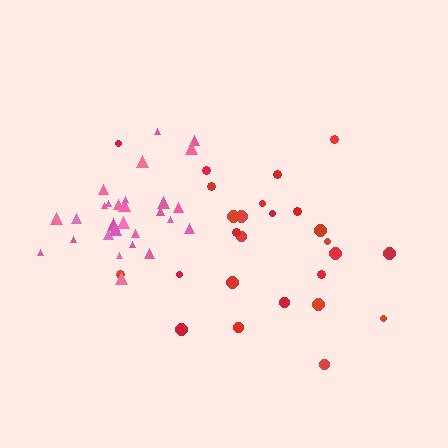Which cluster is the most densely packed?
Pink.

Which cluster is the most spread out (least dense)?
Red.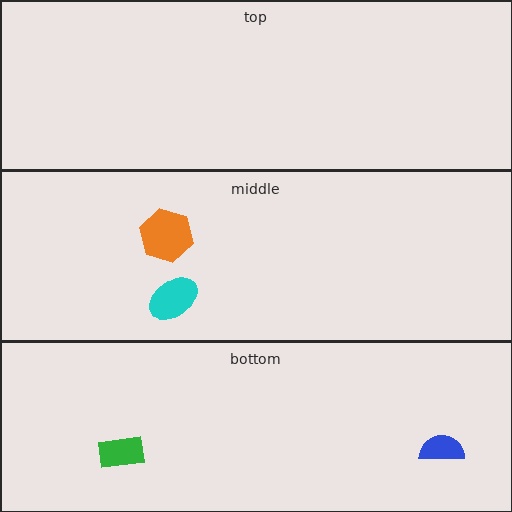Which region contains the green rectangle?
The bottom region.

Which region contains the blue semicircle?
The bottom region.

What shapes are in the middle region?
The cyan ellipse, the orange hexagon.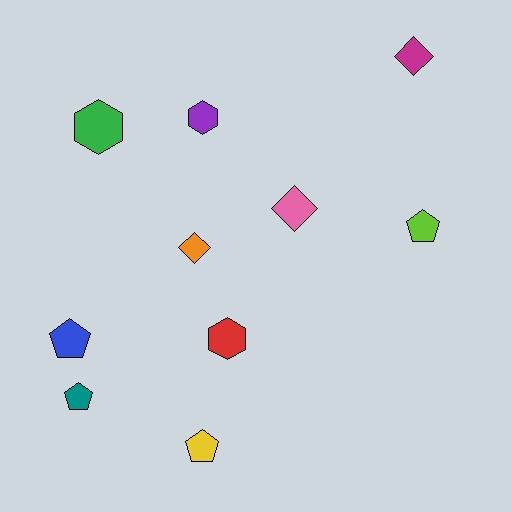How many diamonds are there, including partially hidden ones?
There are 3 diamonds.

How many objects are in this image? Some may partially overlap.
There are 10 objects.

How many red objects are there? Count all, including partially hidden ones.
There is 1 red object.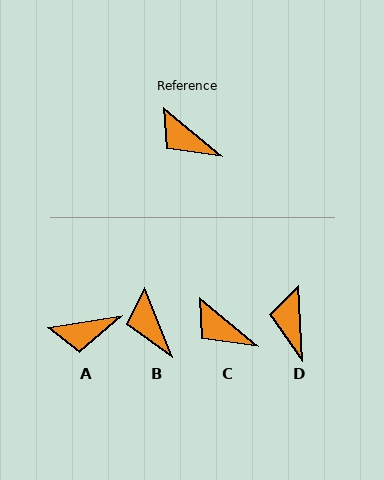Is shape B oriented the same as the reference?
No, it is off by about 28 degrees.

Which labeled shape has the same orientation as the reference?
C.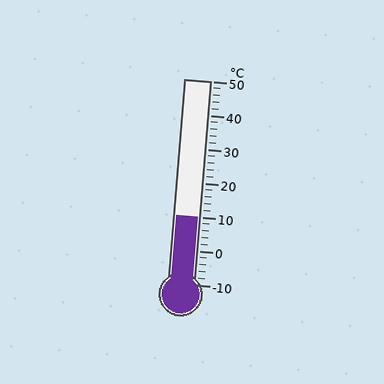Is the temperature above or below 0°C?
The temperature is above 0°C.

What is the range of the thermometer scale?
The thermometer scale ranges from -10°C to 50°C.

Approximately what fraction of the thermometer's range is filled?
The thermometer is filled to approximately 35% of its range.